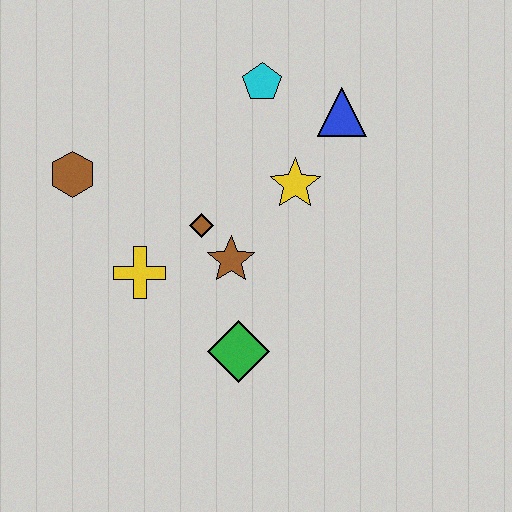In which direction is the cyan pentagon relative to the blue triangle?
The cyan pentagon is to the left of the blue triangle.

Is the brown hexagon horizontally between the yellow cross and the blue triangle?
No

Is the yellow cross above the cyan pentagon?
No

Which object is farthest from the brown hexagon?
The blue triangle is farthest from the brown hexagon.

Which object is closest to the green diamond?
The brown star is closest to the green diamond.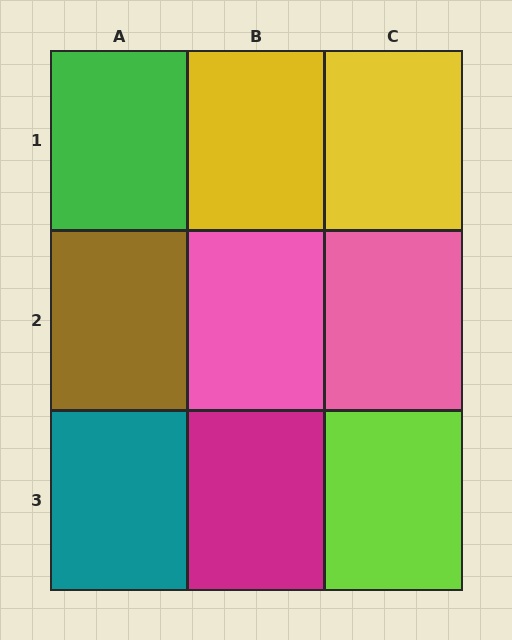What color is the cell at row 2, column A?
Brown.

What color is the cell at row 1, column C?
Yellow.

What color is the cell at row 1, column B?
Yellow.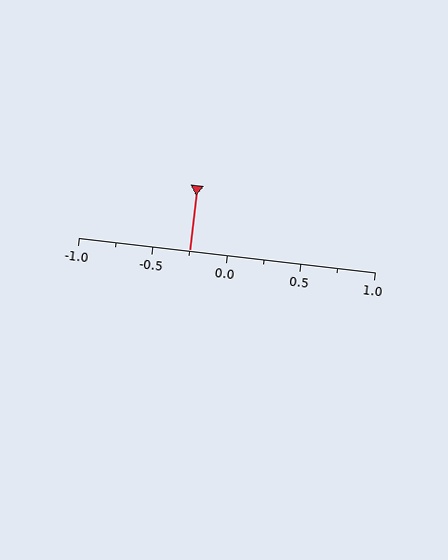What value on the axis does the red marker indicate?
The marker indicates approximately -0.25.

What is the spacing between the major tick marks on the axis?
The major ticks are spaced 0.5 apart.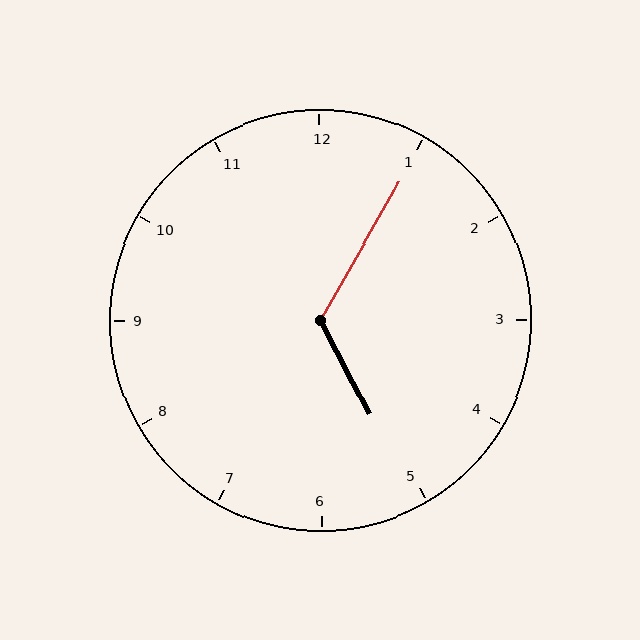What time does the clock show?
5:05.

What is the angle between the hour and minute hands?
Approximately 122 degrees.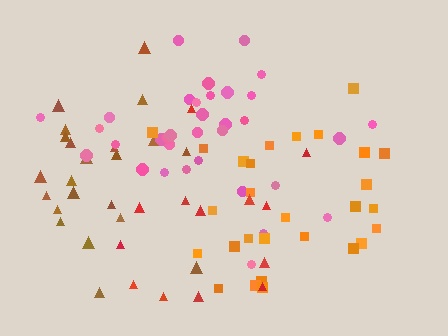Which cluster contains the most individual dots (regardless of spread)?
Pink (34).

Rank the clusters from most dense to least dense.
pink, orange, brown, red.